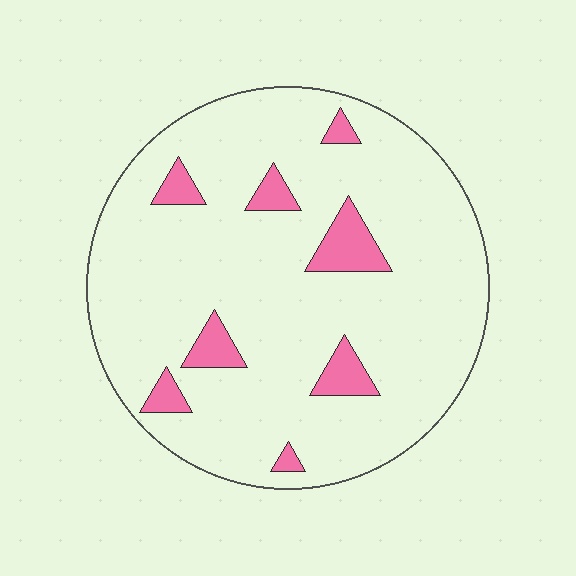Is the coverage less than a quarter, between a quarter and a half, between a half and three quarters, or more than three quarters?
Less than a quarter.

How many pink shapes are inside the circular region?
8.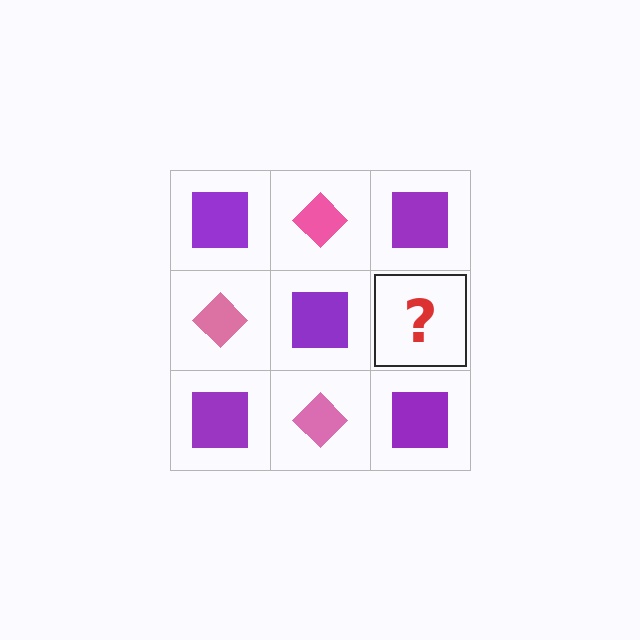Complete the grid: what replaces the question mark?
The question mark should be replaced with a pink diamond.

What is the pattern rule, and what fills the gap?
The rule is that it alternates purple square and pink diamond in a checkerboard pattern. The gap should be filled with a pink diamond.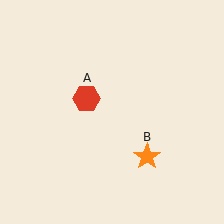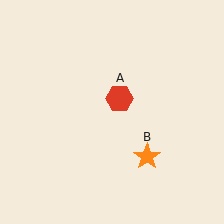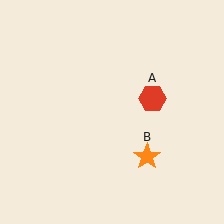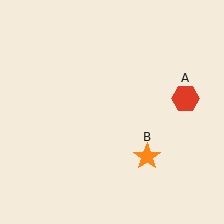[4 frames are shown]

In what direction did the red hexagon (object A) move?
The red hexagon (object A) moved right.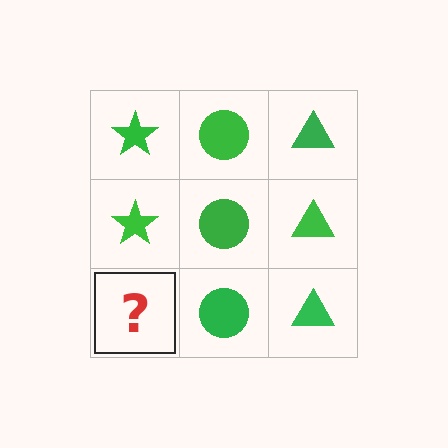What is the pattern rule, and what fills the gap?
The rule is that each column has a consistent shape. The gap should be filled with a green star.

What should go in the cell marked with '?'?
The missing cell should contain a green star.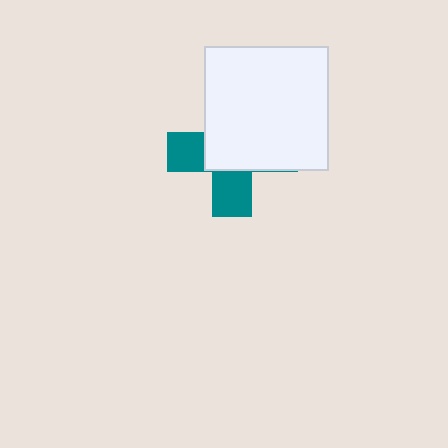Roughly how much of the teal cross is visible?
A small part of it is visible (roughly 37%).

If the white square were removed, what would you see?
You would see the complete teal cross.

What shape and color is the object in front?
The object in front is a white square.